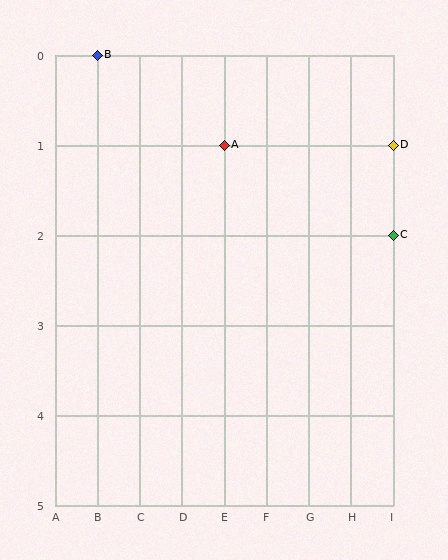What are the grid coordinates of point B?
Point B is at grid coordinates (B, 0).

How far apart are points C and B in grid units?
Points C and B are 7 columns and 2 rows apart (about 7.3 grid units diagonally).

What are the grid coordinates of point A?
Point A is at grid coordinates (E, 1).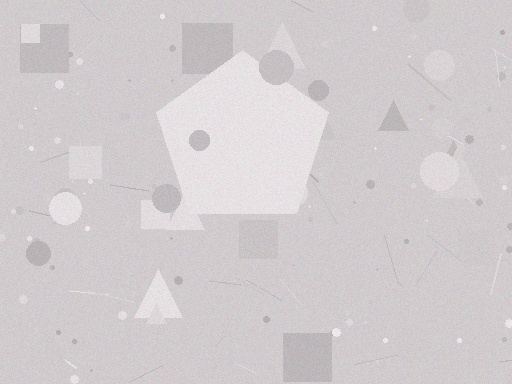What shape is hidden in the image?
A pentagon is hidden in the image.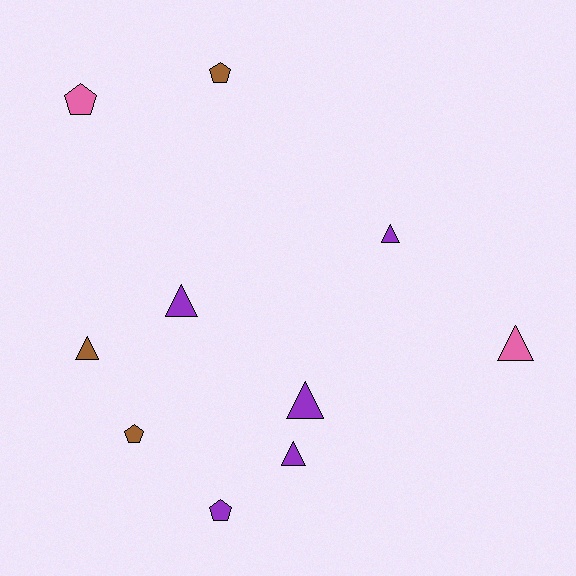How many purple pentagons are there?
There is 1 purple pentagon.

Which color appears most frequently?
Purple, with 5 objects.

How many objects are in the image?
There are 10 objects.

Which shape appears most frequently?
Triangle, with 6 objects.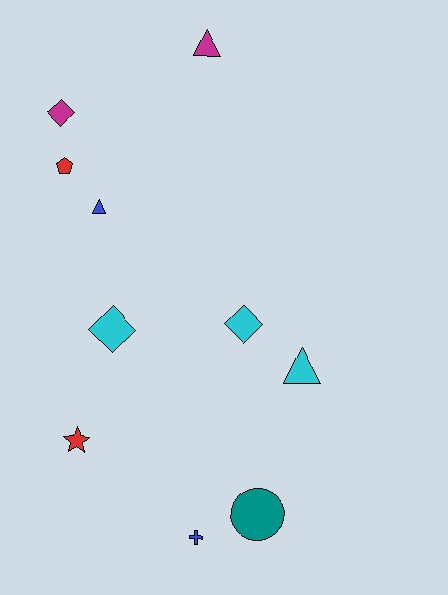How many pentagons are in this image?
There is 1 pentagon.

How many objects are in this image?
There are 10 objects.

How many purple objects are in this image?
There are no purple objects.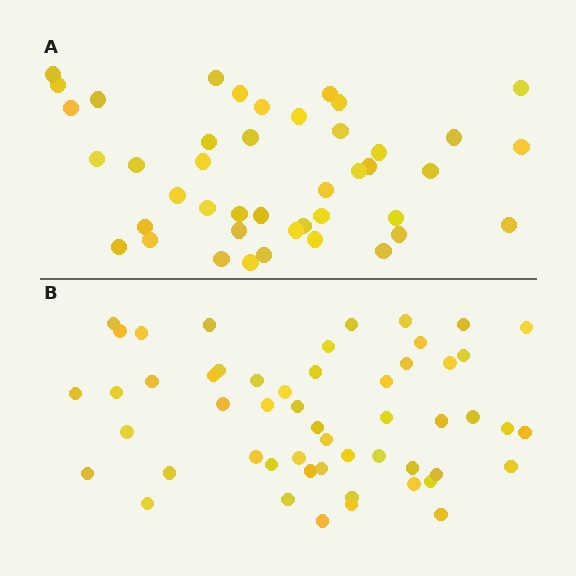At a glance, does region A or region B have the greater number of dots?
Region B (the bottom region) has more dots.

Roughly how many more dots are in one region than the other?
Region B has roughly 10 or so more dots than region A.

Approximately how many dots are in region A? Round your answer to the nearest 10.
About 40 dots. (The exact count is 43, which rounds to 40.)